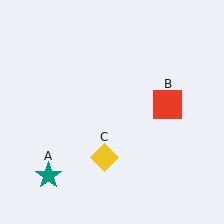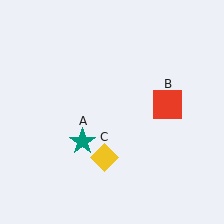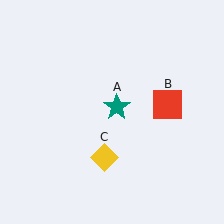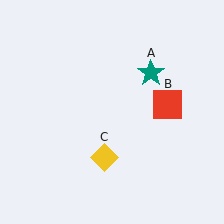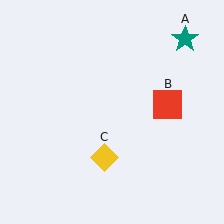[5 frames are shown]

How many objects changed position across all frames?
1 object changed position: teal star (object A).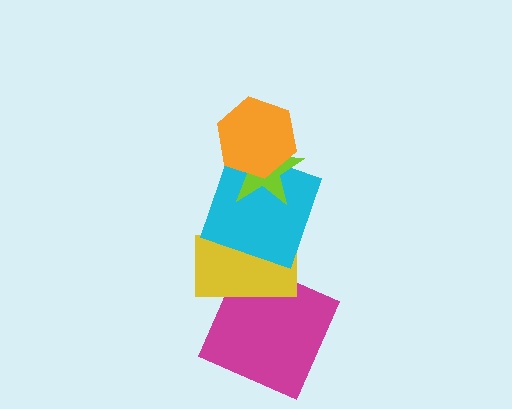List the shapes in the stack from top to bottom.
From top to bottom: the orange hexagon, the lime star, the cyan square, the yellow rectangle, the magenta square.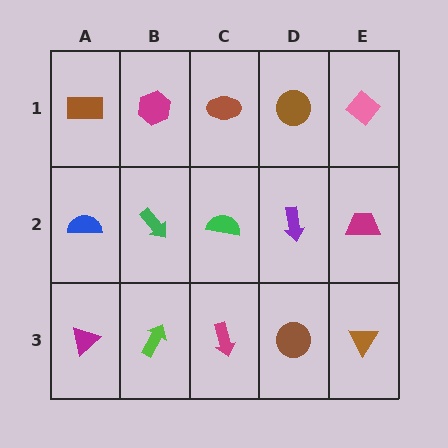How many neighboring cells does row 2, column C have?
4.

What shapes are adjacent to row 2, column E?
A pink diamond (row 1, column E), a brown triangle (row 3, column E), a purple arrow (row 2, column D).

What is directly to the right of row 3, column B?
A magenta arrow.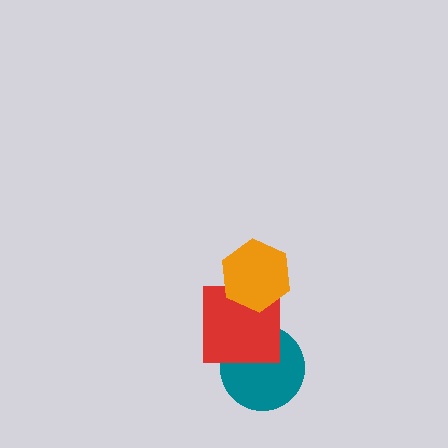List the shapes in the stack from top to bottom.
From top to bottom: the orange hexagon, the red square, the teal circle.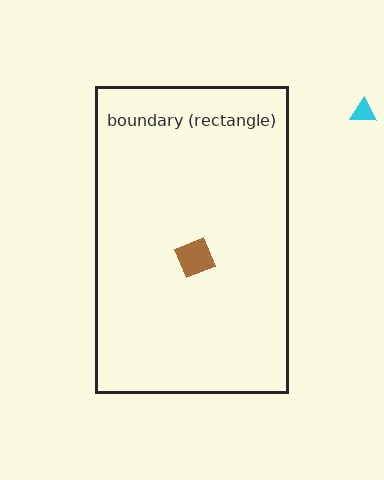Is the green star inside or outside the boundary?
Inside.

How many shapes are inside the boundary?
2 inside, 1 outside.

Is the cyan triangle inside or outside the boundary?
Outside.